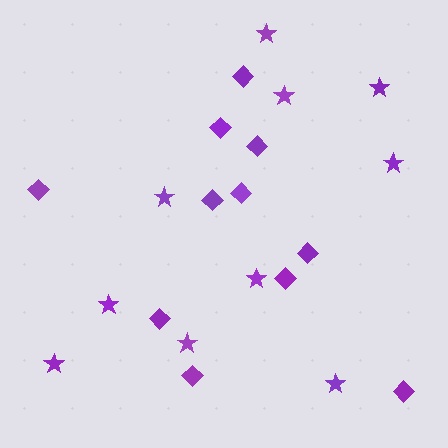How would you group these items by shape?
There are 2 groups: one group of diamonds (11) and one group of stars (10).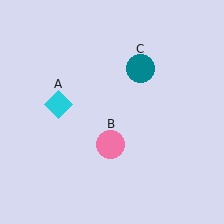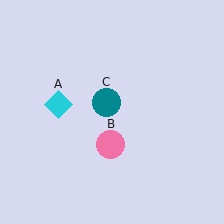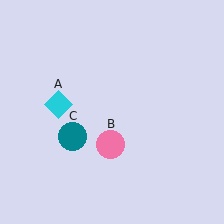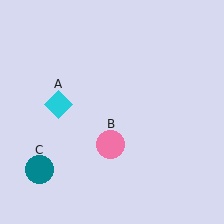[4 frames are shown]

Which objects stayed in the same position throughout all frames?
Cyan diamond (object A) and pink circle (object B) remained stationary.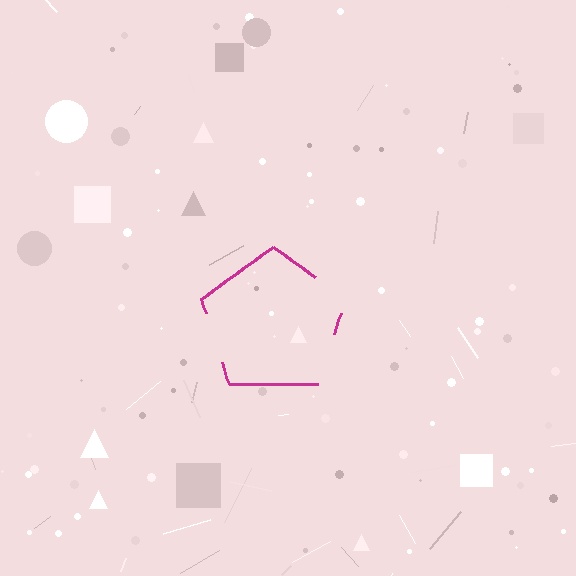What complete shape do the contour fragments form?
The contour fragments form a pentagon.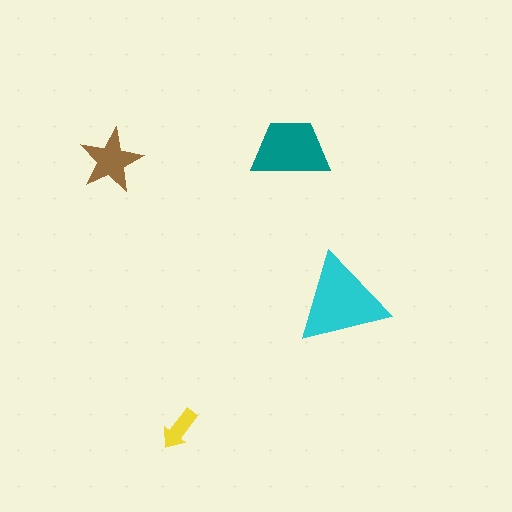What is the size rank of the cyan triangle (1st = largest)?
1st.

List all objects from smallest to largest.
The yellow arrow, the brown star, the teal trapezoid, the cyan triangle.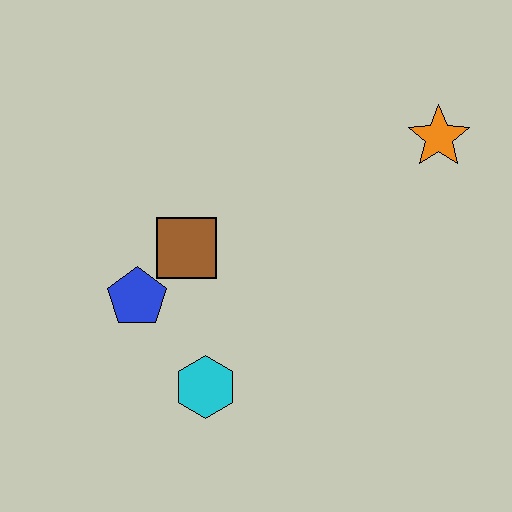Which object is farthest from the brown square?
The orange star is farthest from the brown square.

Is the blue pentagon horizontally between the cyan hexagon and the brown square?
No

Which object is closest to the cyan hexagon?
The blue pentagon is closest to the cyan hexagon.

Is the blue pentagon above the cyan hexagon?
Yes